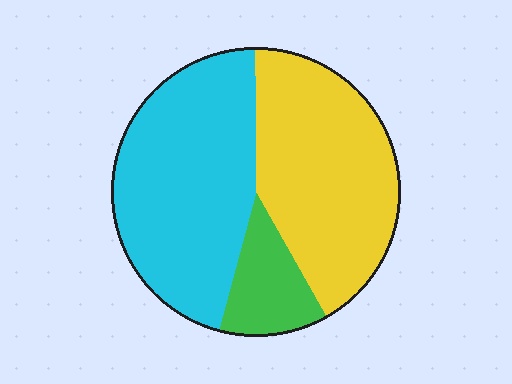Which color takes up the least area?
Green, at roughly 10%.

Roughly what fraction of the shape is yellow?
Yellow covers roughly 40% of the shape.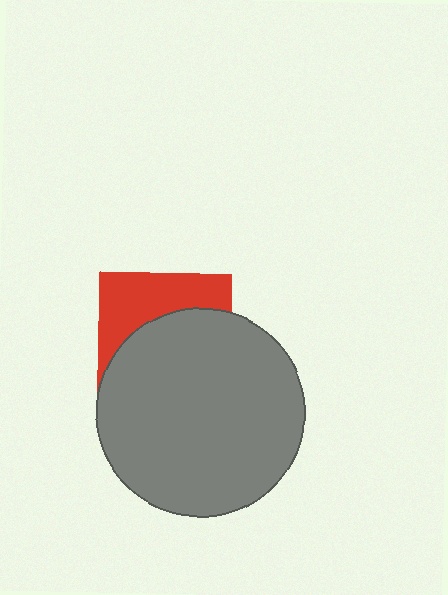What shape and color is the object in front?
The object in front is a gray circle.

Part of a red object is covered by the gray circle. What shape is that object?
It is a square.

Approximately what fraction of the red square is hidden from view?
Roughly 61% of the red square is hidden behind the gray circle.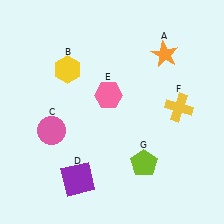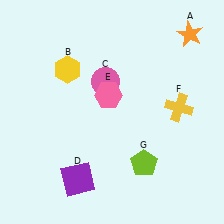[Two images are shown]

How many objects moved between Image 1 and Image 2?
2 objects moved between the two images.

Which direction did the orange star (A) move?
The orange star (A) moved right.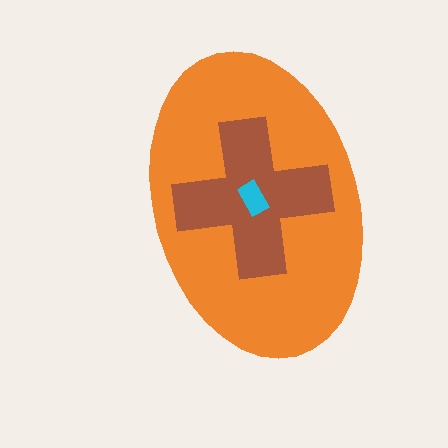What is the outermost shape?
The orange ellipse.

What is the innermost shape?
The cyan rectangle.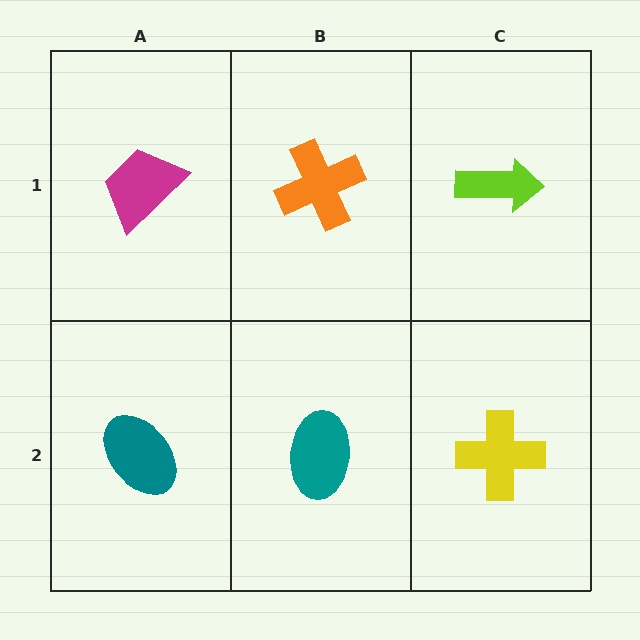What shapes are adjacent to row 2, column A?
A magenta trapezoid (row 1, column A), a teal ellipse (row 2, column B).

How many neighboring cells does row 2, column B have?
3.